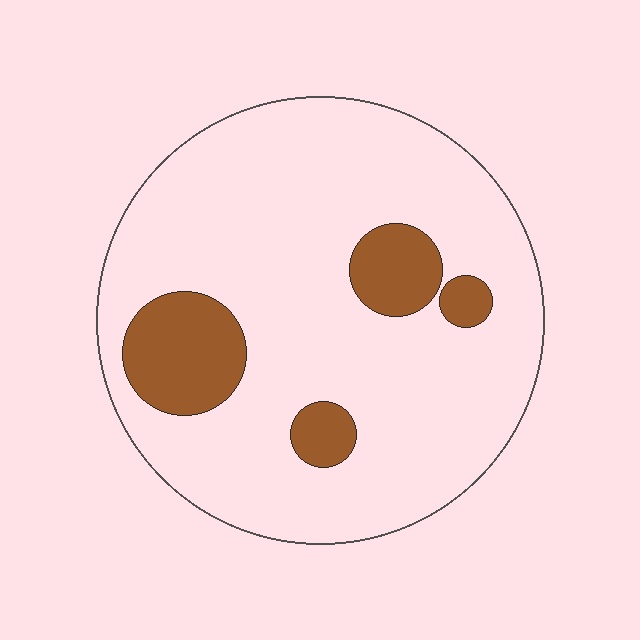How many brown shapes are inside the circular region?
4.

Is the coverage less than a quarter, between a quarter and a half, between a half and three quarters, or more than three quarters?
Less than a quarter.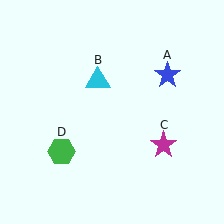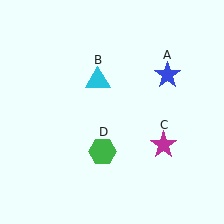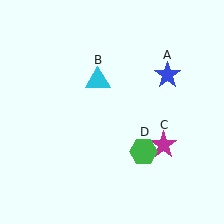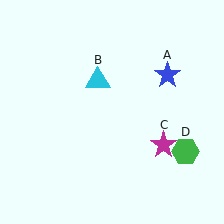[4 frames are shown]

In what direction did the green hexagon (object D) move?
The green hexagon (object D) moved right.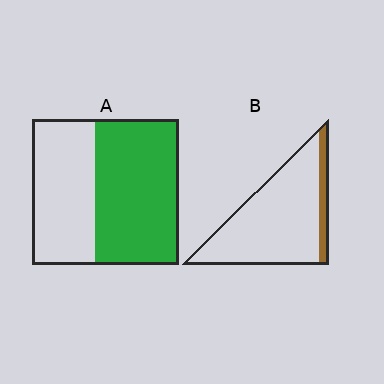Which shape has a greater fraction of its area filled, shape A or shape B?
Shape A.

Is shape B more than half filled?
No.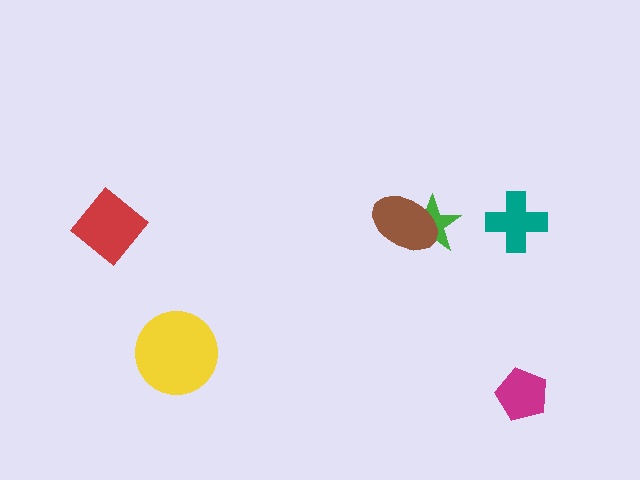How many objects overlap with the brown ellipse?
1 object overlaps with the brown ellipse.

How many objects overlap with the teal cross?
0 objects overlap with the teal cross.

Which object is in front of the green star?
The brown ellipse is in front of the green star.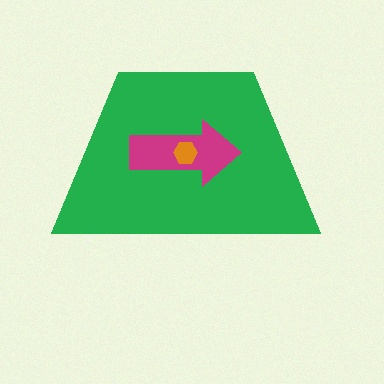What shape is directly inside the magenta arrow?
The orange hexagon.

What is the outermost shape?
The green trapezoid.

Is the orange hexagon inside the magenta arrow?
Yes.